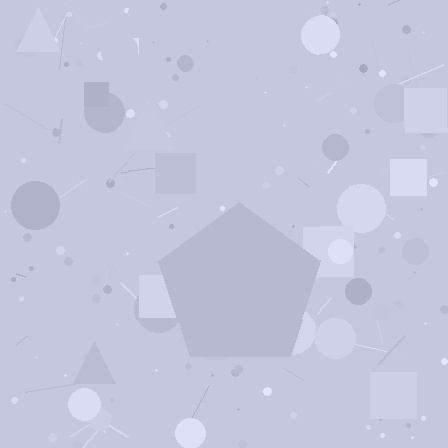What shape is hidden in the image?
A pentagon is hidden in the image.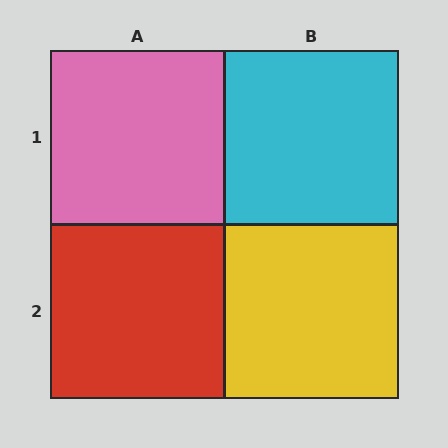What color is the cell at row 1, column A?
Pink.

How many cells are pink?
1 cell is pink.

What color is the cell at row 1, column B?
Cyan.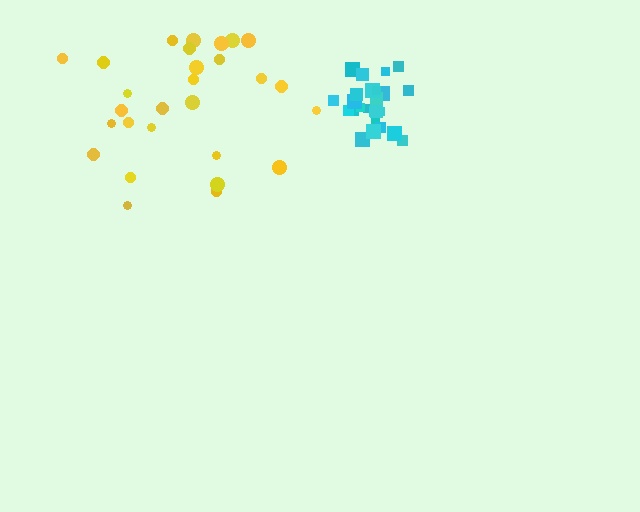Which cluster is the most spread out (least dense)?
Yellow.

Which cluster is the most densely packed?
Cyan.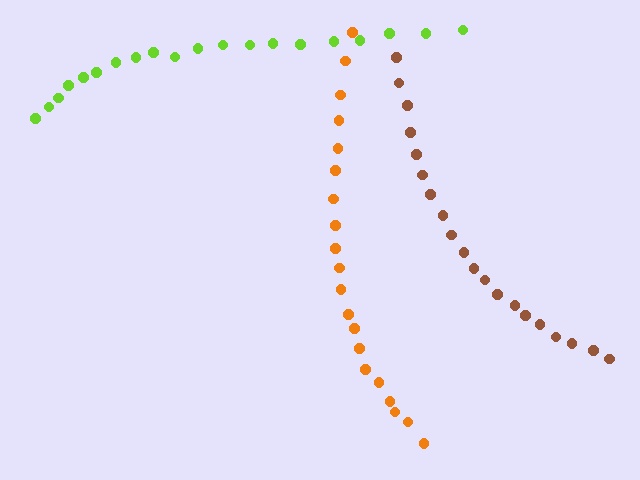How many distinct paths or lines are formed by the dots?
There are 3 distinct paths.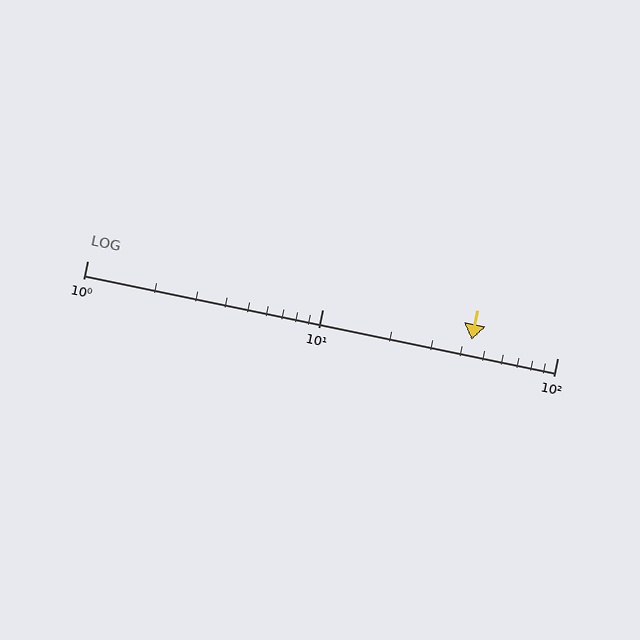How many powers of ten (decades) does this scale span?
The scale spans 2 decades, from 1 to 100.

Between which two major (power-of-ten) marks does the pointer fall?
The pointer is between 10 and 100.